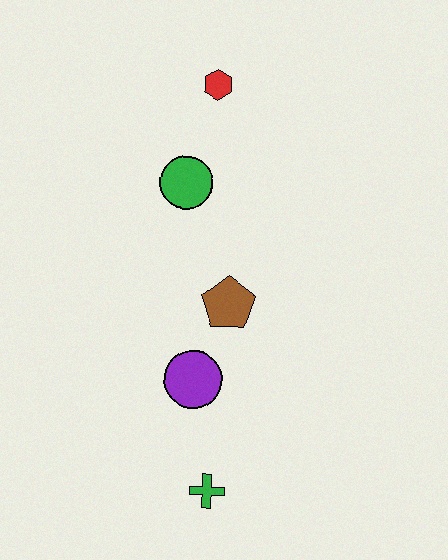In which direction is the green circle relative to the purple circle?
The green circle is above the purple circle.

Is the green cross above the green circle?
No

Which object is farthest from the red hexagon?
The green cross is farthest from the red hexagon.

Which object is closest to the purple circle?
The brown pentagon is closest to the purple circle.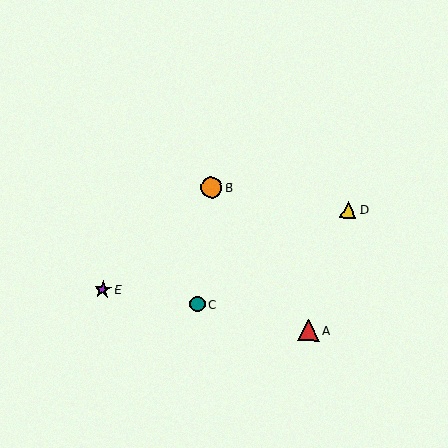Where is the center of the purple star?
The center of the purple star is at (103, 290).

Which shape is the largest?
The orange circle (labeled B) is the largest.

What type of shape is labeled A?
Shape A is a red triangle.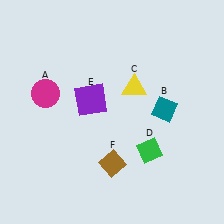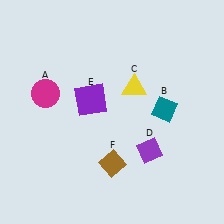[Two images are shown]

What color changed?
The diamond (D) changed from green in Image 1 to purple in Image 2.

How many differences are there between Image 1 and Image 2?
There is 1 difference between the two images.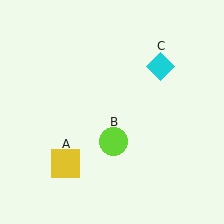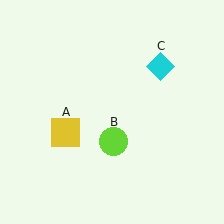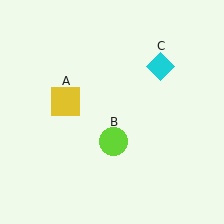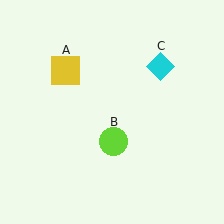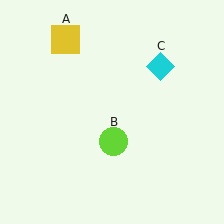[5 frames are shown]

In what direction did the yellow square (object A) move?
The yellow square (object A) moved up.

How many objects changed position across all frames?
1 object changed position: yellow square (object A).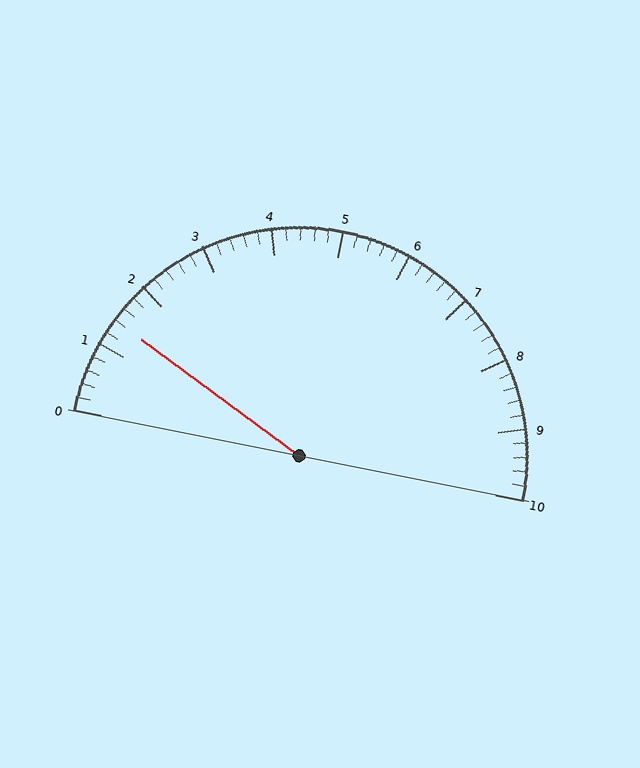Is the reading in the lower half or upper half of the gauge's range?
The reading is in the lower half of the range (0 to 10).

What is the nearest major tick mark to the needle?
The nearest major tick mark is 1.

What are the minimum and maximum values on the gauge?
The gauge ranges from 0 to 10.